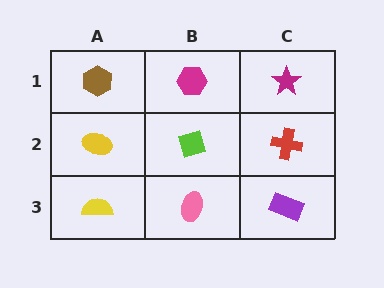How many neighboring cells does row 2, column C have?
3.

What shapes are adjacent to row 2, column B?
A magenta hexagon (row 1, column B), a pink ellipse (row 3, column B), a yellow ellipse (row 2, column A), a red cross (row 2, column C).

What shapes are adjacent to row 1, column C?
A red cross (row 2, column C), a magenta hexagon (row 1, column B).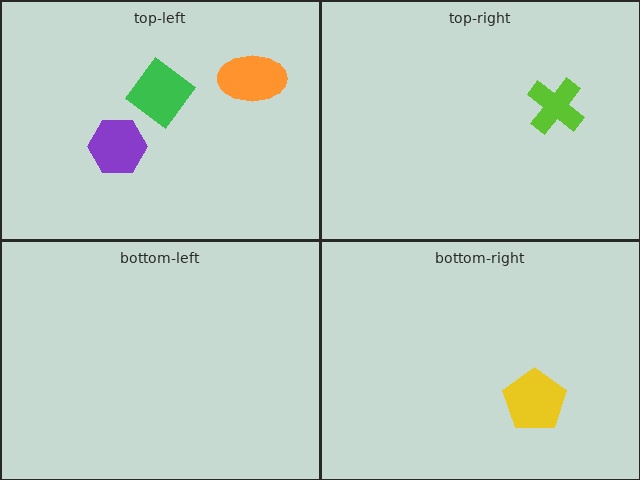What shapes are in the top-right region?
The lime cross.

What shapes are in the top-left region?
The purple hexagon, the green diamond, the orange ellipse.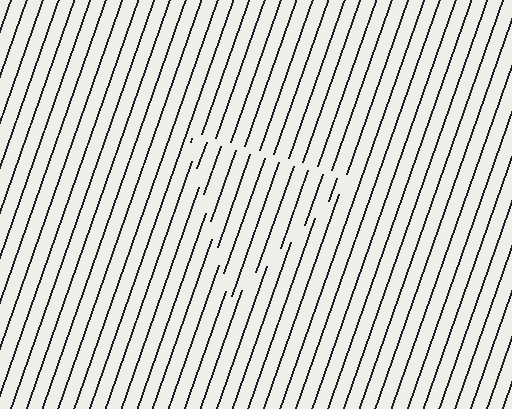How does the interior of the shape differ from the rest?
The interior of the shape contains the same grating, shifted by half a period — the contour is defined by the phase discontinuity where line-ends from the inner and outer gratings abut.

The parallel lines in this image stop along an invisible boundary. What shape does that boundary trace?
An illusory triangle. The interior of the shape contains the same grating, shifted by half a period — the contour is defined by the phase discontinuity where line-ends from the inner and outer gratings abut.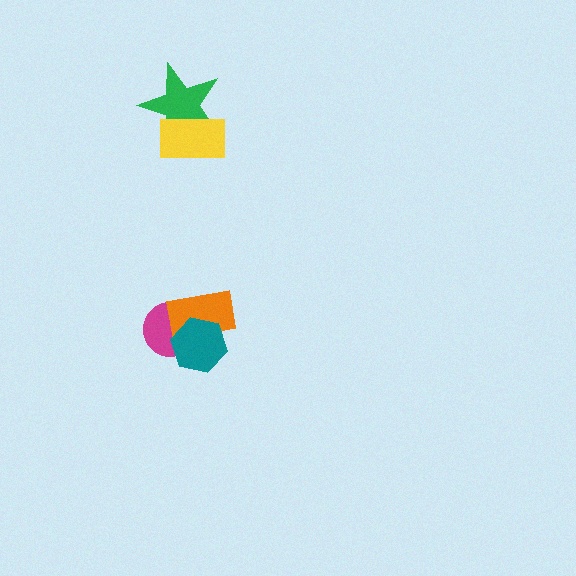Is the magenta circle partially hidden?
Yes, it is partially covered by another shape.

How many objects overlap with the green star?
1 object overlaps with the green star.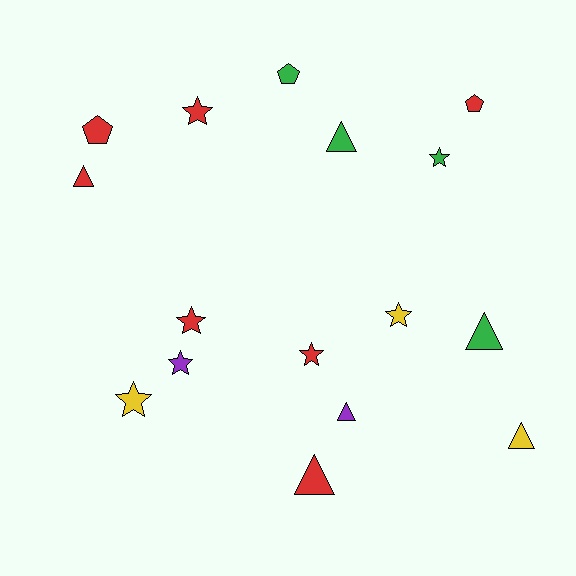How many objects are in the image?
There are 16 objects.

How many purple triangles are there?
There is 1 purple triangle.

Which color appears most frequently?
Red, with 7 objects.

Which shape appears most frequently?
Star, with 7 objects.